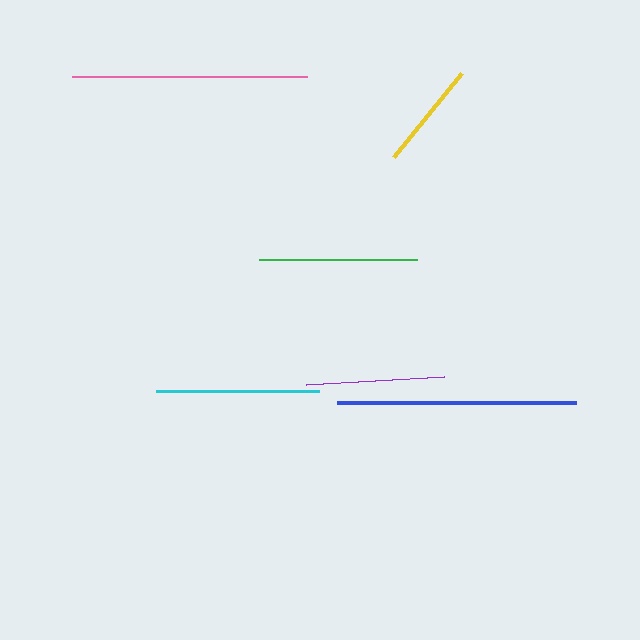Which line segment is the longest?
The blue line is the longest at approximately 239 pixels.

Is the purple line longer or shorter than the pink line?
The pink line is longer than the purple line.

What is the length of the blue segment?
The blue segment is approximately 239 pixels long.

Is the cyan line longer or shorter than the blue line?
The blue line is longer than the cyan line.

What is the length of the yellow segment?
The yellow segment is approximately 108 pixels long.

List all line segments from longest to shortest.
From longest to shortest: blue, pink, cyan, green, purple, yellow.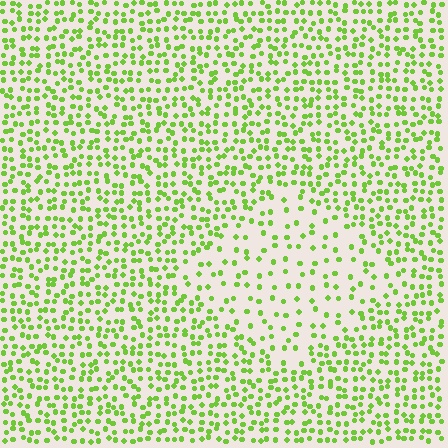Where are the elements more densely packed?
The elements are more densely packed outside the diamond boundary.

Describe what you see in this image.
The image contains small lime elements arranged at two different densities. A diamond-shaped region is visible where the elements are less densely packed than the surrounding area.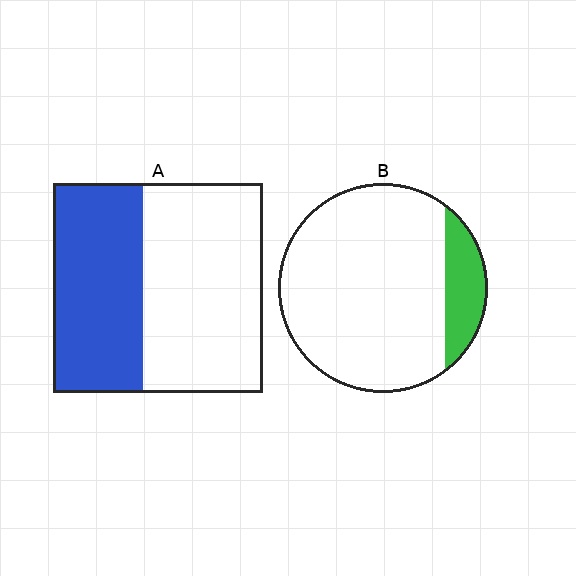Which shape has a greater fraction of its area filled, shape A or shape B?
Shape A.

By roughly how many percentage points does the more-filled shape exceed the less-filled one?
By roughly 30 percentage points (A over B).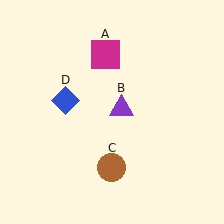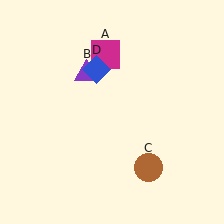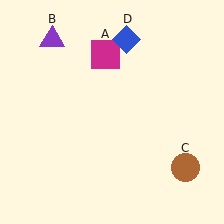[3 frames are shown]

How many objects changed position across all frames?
3 objects changed position: purple triangle (object B), brown circle (object C), blue diamond (object D).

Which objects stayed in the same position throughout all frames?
Magenta square (object A) remained stationary.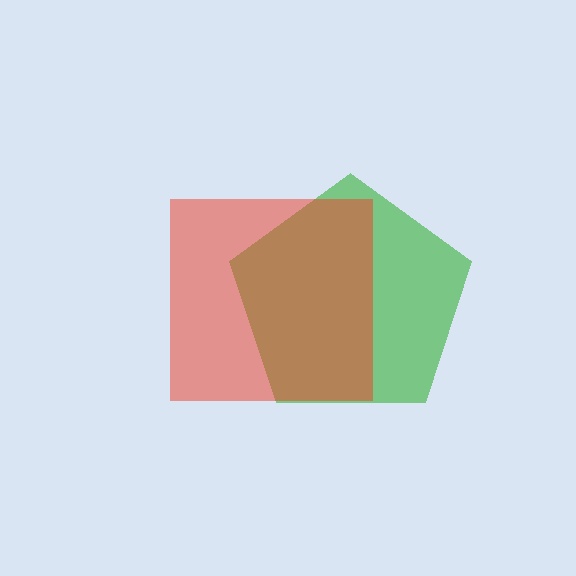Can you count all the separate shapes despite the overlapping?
Yes, there are 2 separate shapes.